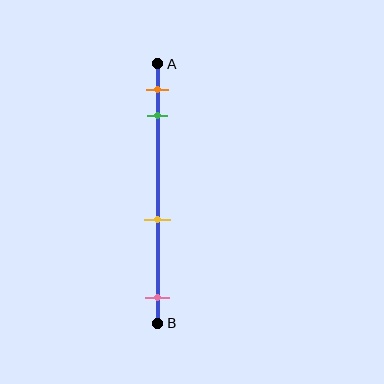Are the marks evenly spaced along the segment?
No, the marks are not evenly spaced.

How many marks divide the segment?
There are 4 marks dividing the segment.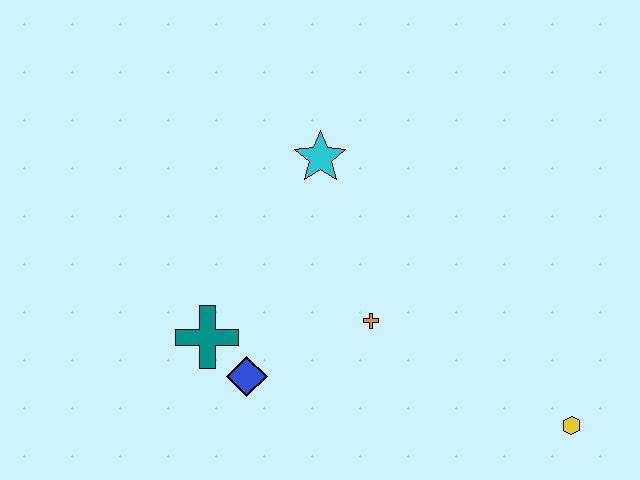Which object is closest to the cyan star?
The orange cross is closest to the cyan star.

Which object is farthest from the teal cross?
The yellow hexagon is farthest from the teal cross.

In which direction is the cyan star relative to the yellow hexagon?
The cyan star is above the yellow hexagon.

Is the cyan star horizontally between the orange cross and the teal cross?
Yes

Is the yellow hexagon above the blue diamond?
No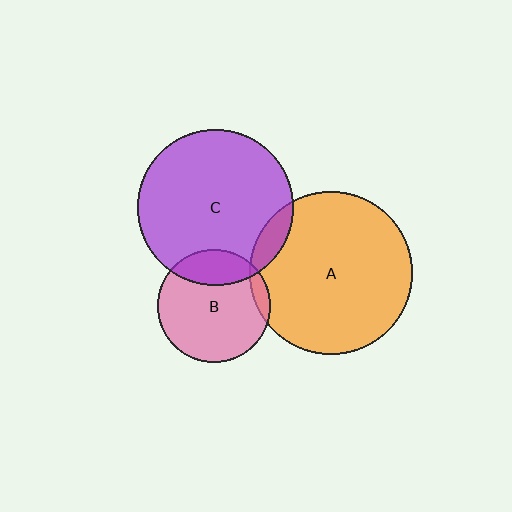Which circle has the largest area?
Circle A (orange).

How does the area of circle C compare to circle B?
Approximately 1.9 times.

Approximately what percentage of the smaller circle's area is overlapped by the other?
Approximately 5%.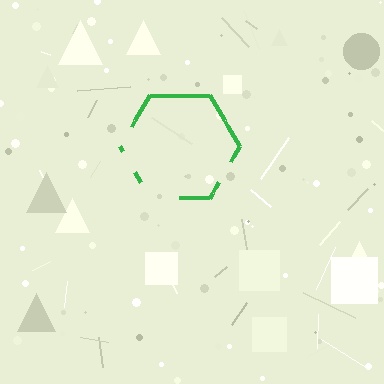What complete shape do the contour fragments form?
The contour fragments form a hexagon.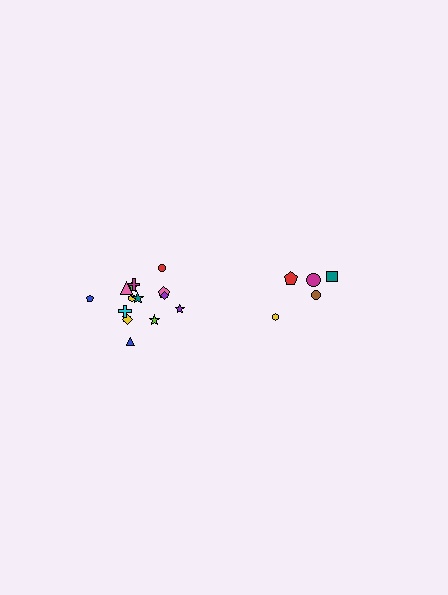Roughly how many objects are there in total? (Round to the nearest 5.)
Roughly 20 objects in total.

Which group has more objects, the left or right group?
The left group.